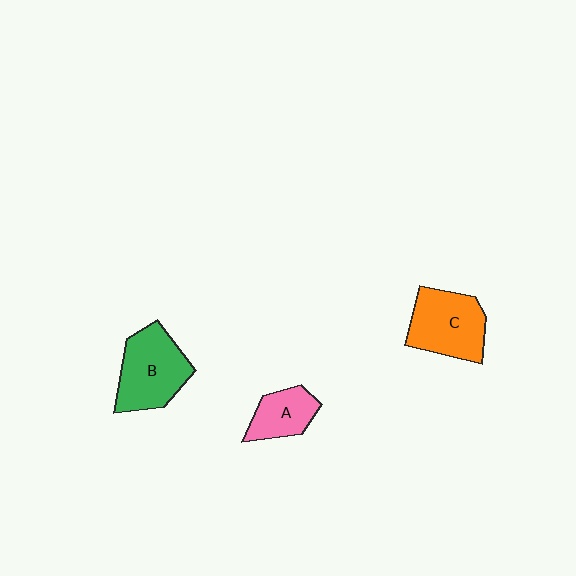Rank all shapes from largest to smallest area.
From largest to smallest: B (green), C (orange), A (pink).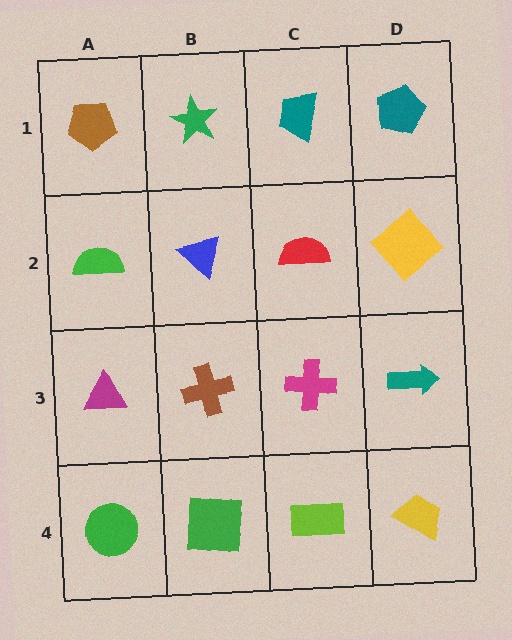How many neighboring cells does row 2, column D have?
3.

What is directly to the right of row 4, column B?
A lime rectangle.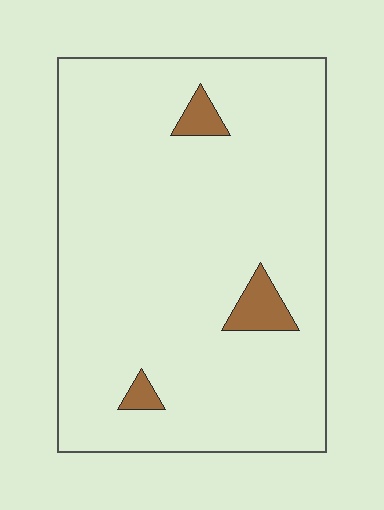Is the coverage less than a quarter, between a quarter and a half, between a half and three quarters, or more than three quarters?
Less than a quarter.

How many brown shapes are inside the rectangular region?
3.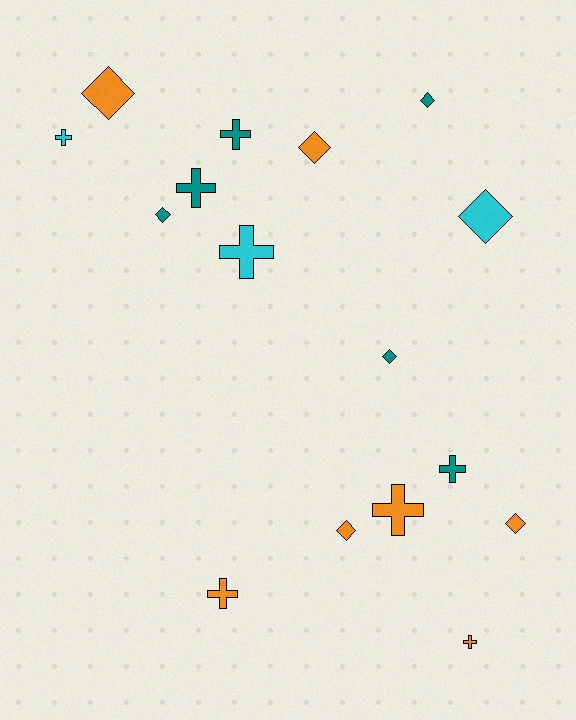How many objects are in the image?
There are 16 objects.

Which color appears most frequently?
Orange, with 7 objects.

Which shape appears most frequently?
Cross, with 8 objects.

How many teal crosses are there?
There are 3 teal crosses.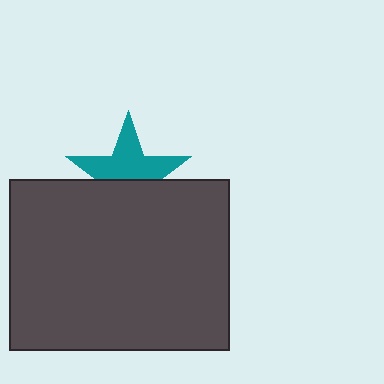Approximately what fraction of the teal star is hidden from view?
Roughly 42% of the teal star is hidden behind the dark gray rectangle.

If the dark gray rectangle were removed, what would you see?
You would see the complete teal star.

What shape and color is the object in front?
The object in front is a dark gray rectangle.